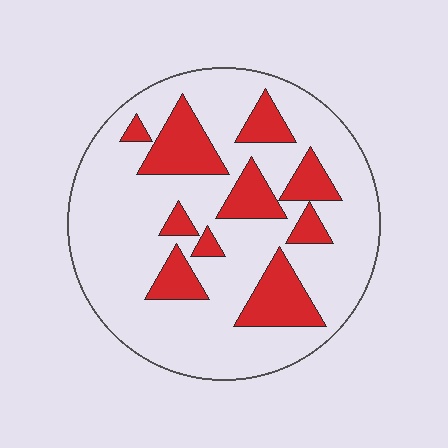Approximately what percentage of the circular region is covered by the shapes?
Approximately 25%.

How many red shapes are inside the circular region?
10.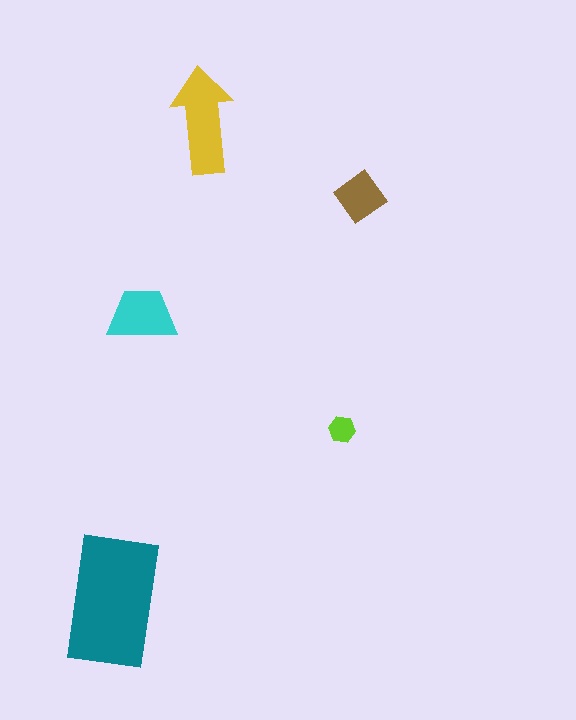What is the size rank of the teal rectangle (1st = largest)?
1st.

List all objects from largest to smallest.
The teal rectangle, the yellow arrow, the cyan trapezoid, the brown diamond, the lime hexagon.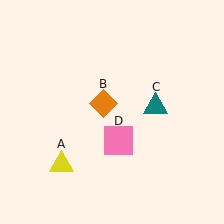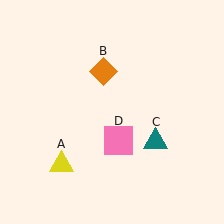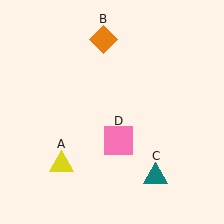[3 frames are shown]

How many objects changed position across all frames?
2 objects changed position: orange diamond (object B), teal triangle (object C).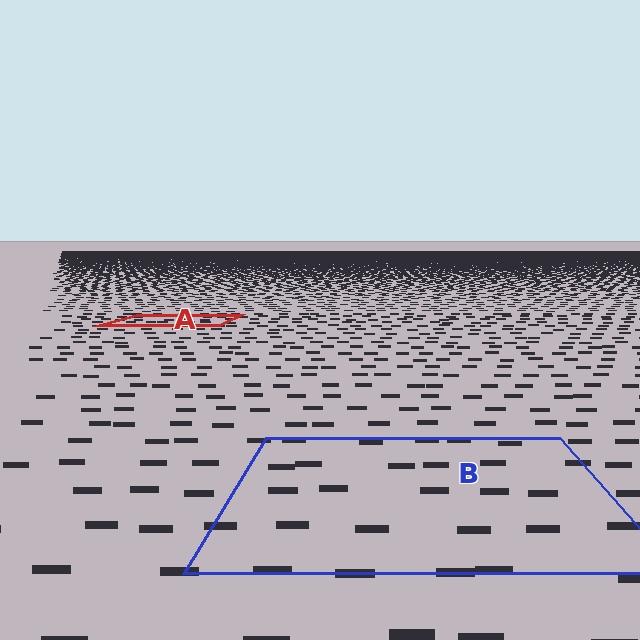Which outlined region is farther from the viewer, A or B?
Region A is farther from the viewer — the texture elements inside it appear smaller and more densely packed.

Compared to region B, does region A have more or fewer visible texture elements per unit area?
Region A has more texture elements per unit area — they are packed more densely because it is farther away.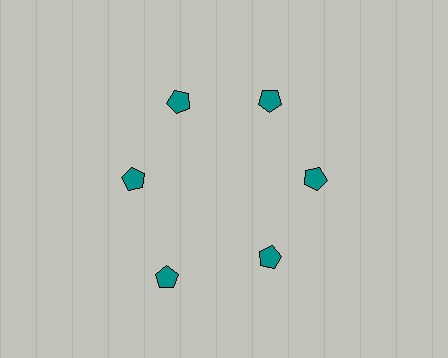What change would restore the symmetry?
The symmetry would be restored by moving it inward, back onto the ring so that all 6 pentagons sit at equal angles and equal distance from the center.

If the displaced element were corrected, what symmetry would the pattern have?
It would have 6-fold rotational symmetry — the pattern would map onto itself every 60 degrees.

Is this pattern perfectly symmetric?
No. The 6 teal pentagons are arranged in a ring, but one element near the 7 o'clock position is pushed outward from the center, breaking the 6-fold rotational symmetry.